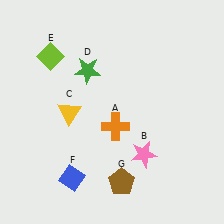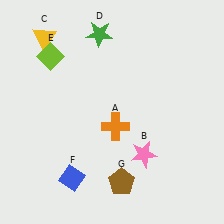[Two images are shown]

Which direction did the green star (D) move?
The green star (D) moved up.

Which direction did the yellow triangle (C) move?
The yellow triangle (C) moved up.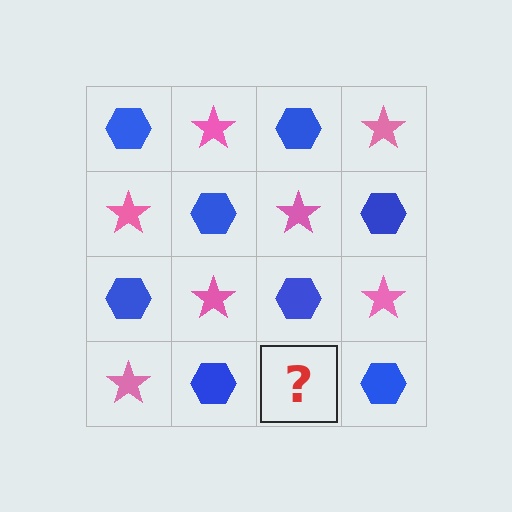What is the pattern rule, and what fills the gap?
The rule is that it alternates blue hexagon and pink star in a checkerboard pattern. The gap should be filled with a pink star.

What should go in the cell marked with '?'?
The missing cell should contain a pink star.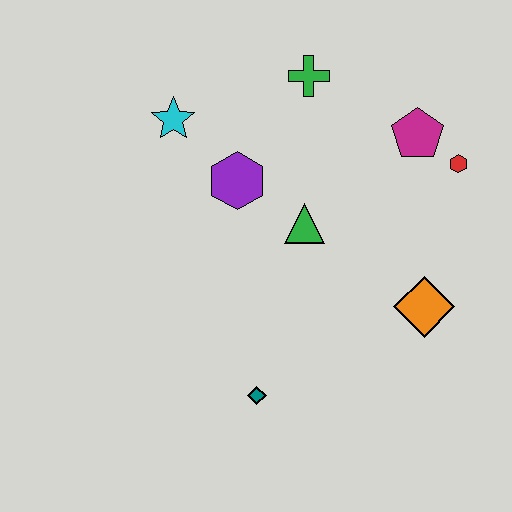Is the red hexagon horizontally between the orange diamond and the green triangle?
No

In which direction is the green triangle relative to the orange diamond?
The green triangle is to the left of the orange diamond.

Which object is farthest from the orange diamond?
The cyan star is farthest from the orange diamond.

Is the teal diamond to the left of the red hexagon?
Yes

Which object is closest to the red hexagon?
The magenta pentagon is closest to the red hexagon.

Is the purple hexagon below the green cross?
Yes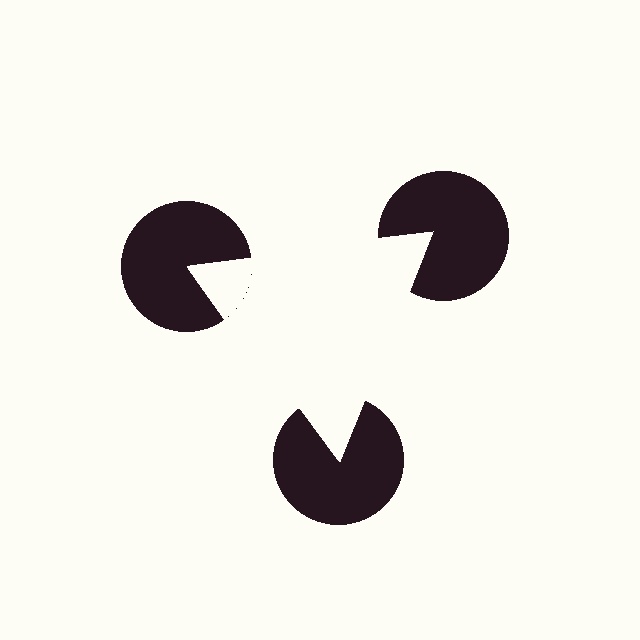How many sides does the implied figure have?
3 sides.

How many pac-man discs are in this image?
There are 3 — one at each vertex of the illusory triangle.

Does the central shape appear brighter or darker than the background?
It typically appears slightly brighter than the background, even though no actual brightness change is drawn.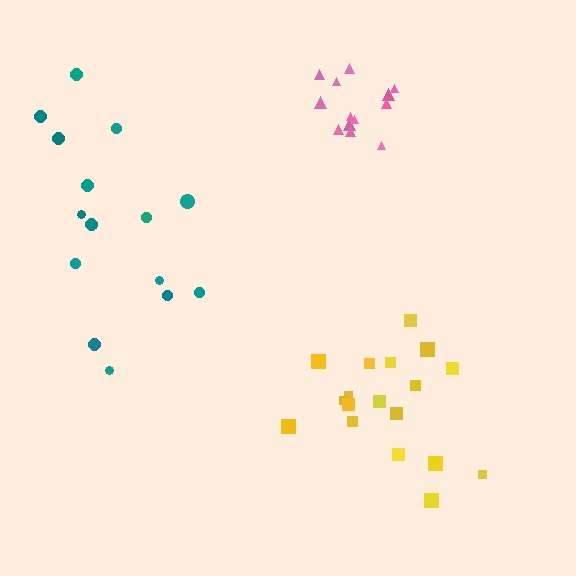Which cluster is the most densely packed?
Pink.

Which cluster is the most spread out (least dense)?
Teal.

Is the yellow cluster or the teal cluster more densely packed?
Yellow.